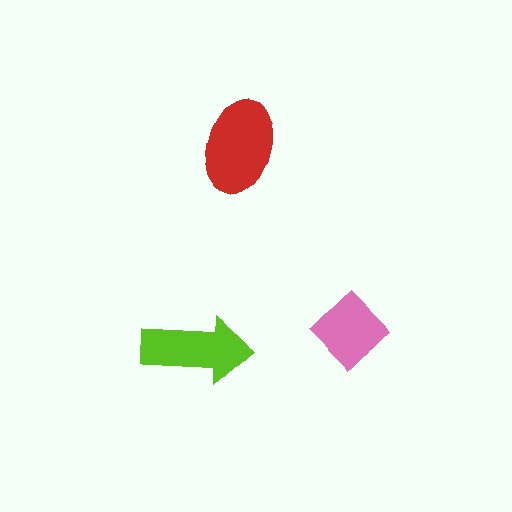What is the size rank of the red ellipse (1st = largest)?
1st.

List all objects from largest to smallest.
The red ellipse, the lime arrow, the pink diamond.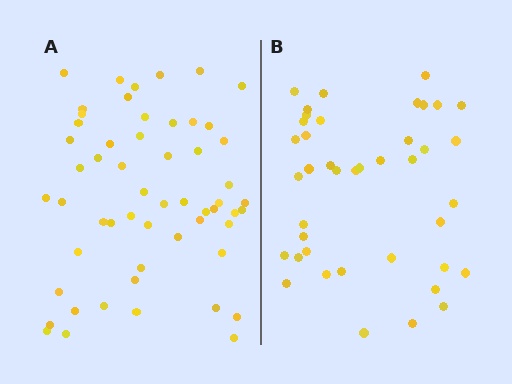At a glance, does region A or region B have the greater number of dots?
Region A (the left region) has more dots.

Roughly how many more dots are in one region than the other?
Region A has approximately 15 more dots than region B.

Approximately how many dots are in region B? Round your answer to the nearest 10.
About 40 dots. (The exact count is 41, which rounds to 40.)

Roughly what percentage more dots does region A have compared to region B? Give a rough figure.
About 35% more.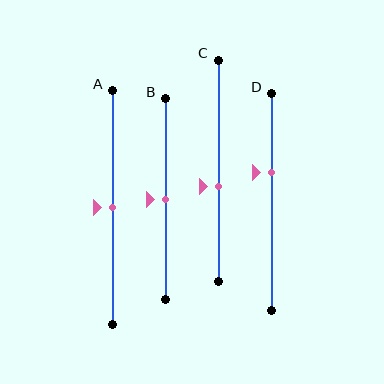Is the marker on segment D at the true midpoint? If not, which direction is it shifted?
No, the marker on segment D is shifted upward by about 14% of the segment length.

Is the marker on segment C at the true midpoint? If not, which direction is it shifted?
No, the marker on segment C is shifted downward by about 7% of the segment length.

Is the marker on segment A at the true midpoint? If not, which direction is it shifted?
Yes, the marker on segment A is at the true midpoint.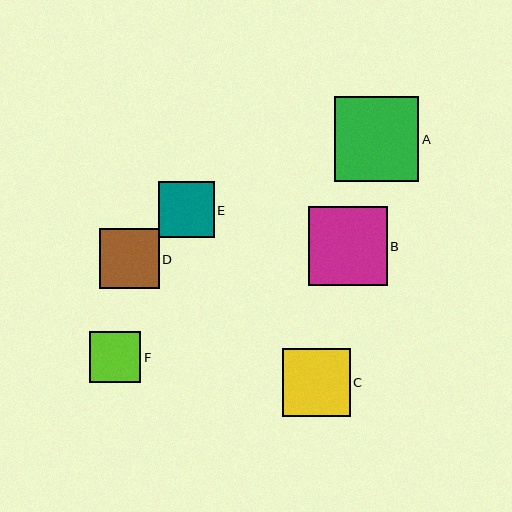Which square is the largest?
Square A is the largest with a size of approximately 84 pixels.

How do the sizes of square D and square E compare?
Square D and square E are approximately the same size.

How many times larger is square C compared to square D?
Square C is approximately 1.1 times the size of square D.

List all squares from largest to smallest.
From largest to smallest: A, B, C, D, E, F.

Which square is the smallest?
Square F is the smallest with a size of approximately 51 pixels.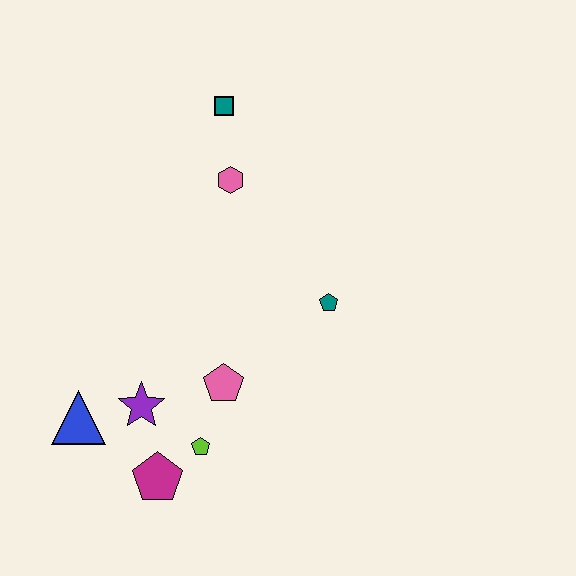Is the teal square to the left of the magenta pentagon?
No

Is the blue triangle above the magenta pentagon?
Yes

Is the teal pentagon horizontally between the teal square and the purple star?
No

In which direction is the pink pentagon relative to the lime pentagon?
The pink pentagon is above the lime pentagon.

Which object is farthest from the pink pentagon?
The teal square is farthest from the pink pentagon.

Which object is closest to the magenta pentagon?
The lime pentagon is closest to the magenta pentagon.